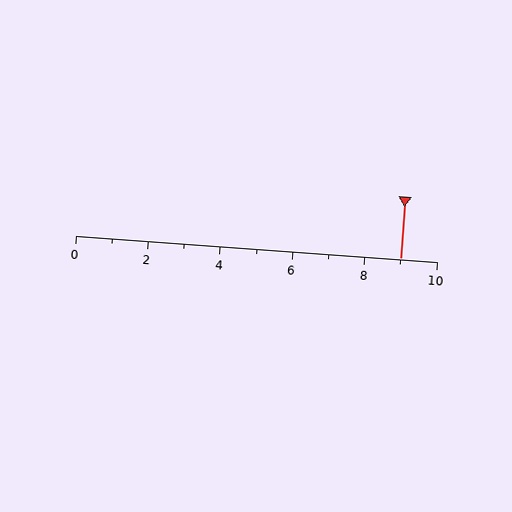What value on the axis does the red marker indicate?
The marker indicates approximately 9.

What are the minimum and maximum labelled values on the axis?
The axis runs from 0 to 10.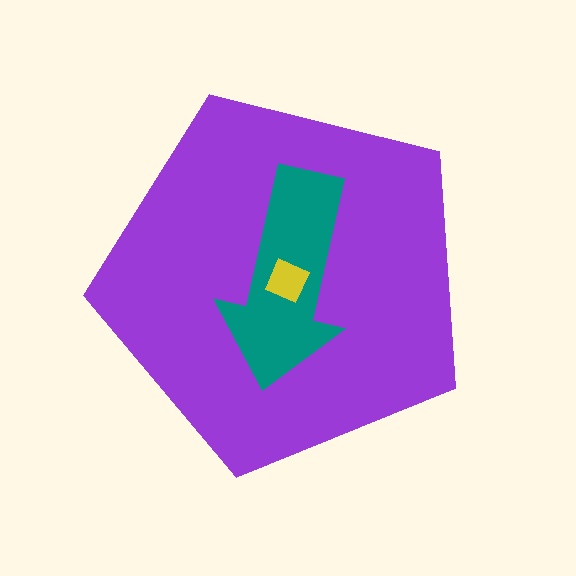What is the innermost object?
The yellow square.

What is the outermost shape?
The purple pentagon.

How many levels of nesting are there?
3.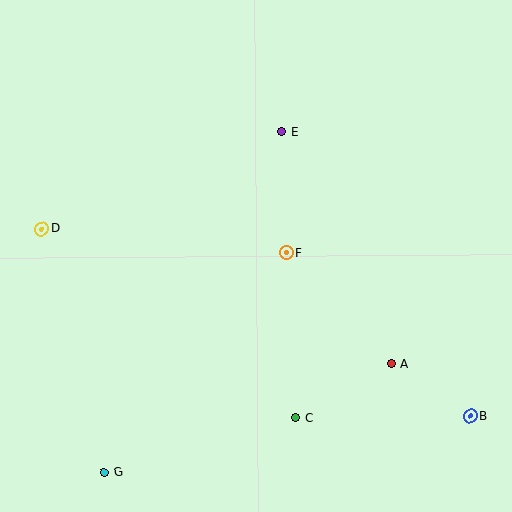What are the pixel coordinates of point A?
Point A is at (391, 364).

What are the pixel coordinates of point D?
Point D is at (41, 229).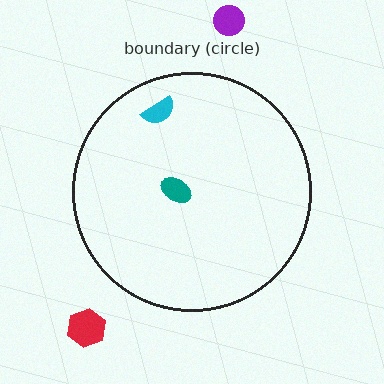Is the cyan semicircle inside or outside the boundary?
Inside.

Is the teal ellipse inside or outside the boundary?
Inside.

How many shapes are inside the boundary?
2 inside, 2 outside.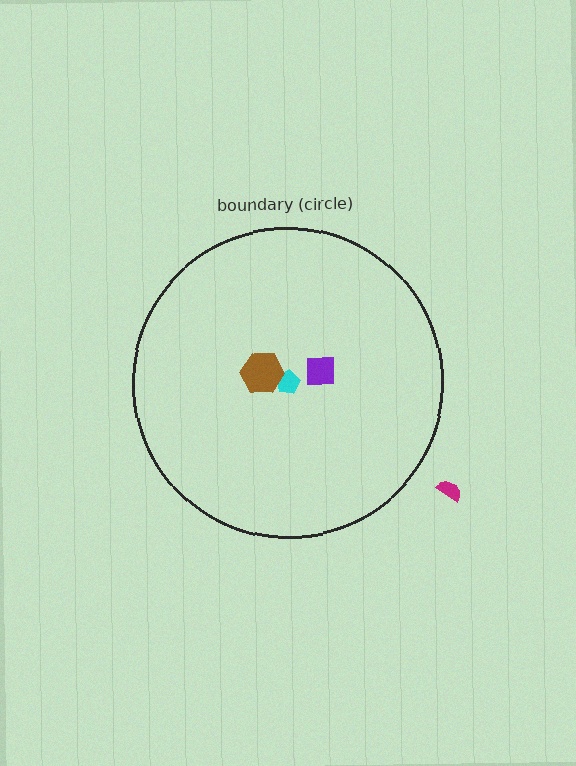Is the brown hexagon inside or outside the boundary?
Inside.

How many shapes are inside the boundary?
3 inside, 1 outside.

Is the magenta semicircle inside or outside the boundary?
Outside.